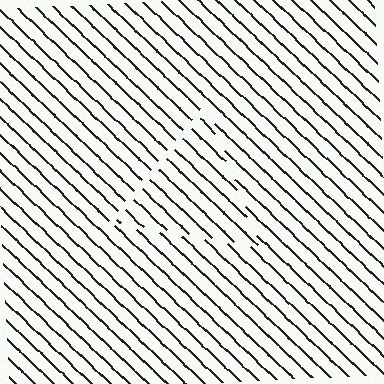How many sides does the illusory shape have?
3 sides — the line-ends trace a triangle.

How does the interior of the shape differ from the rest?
The interior of the shape contains the same grating, shifted by half a period — the contour is defined by the phase discontinuity where line-ends from the inner and outer gratings abut.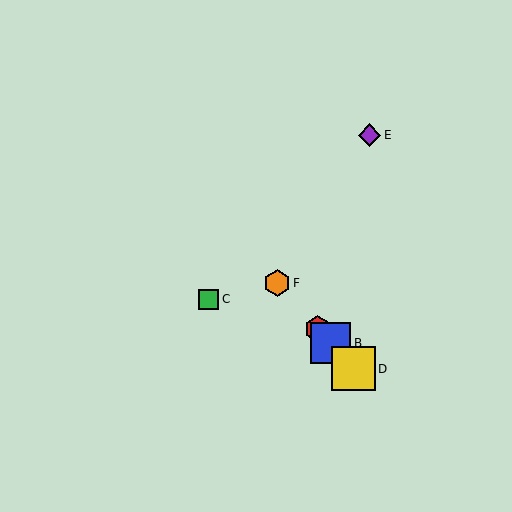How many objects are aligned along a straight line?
4 objects (A, B, D, F) are aligned along a straight line.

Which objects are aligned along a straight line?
Objects A, B, D, F are aligned along a straight line.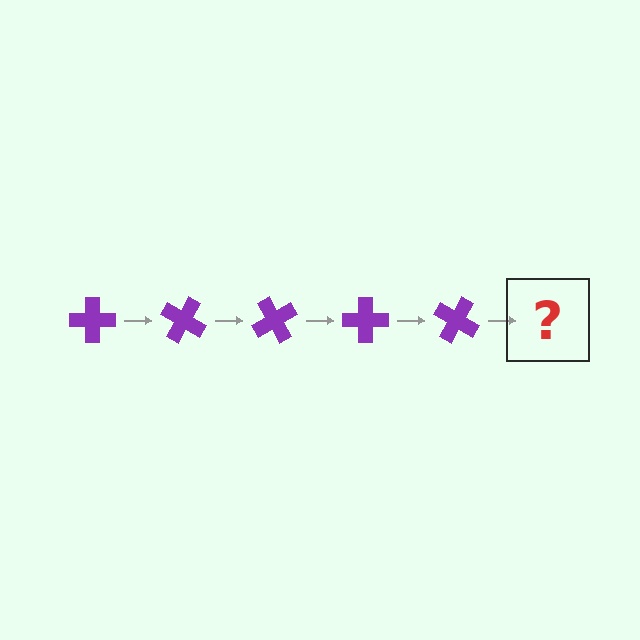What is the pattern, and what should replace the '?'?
The pattern is that the cross rotates 30 degrees each step. The '?' should be a purple cross rotated 150 degrees.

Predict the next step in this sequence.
The next step is a purple cross rotated 150 degrees.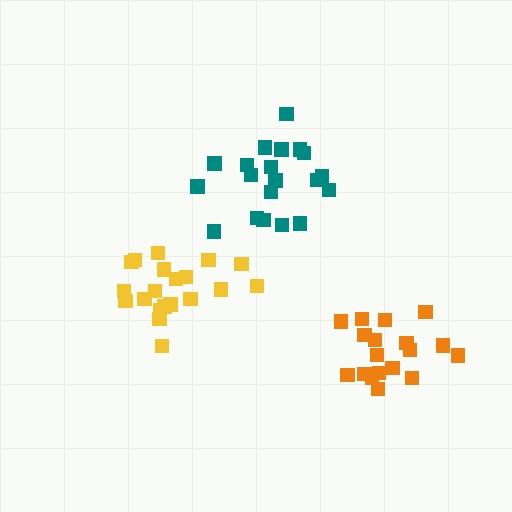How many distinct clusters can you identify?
There are 3 distinct clusters.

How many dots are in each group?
Group 1: 20 dots, Group 2: 20 dots, Group 3: 18 dots (58 total).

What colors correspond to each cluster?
The clusters are colored: teal, yellow, orange.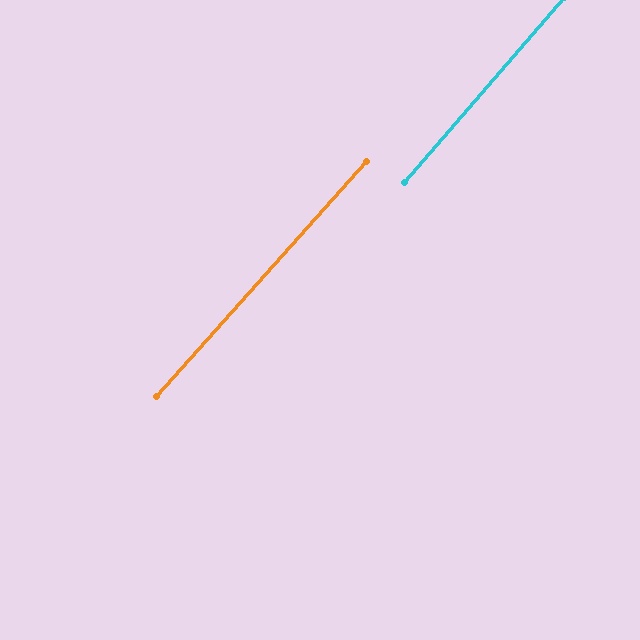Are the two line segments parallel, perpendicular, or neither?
Parallel — their directions differ by only 1.2°.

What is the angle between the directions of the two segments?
Approximately 1 degree.